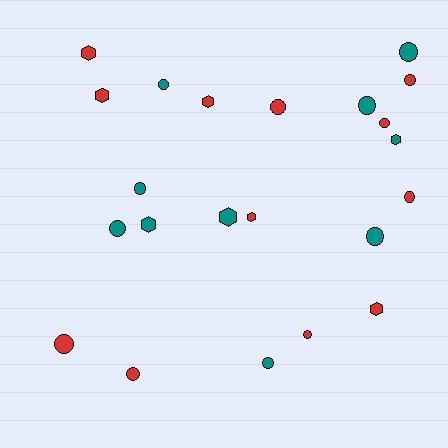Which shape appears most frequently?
Circle, with 14 objects.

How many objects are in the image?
There are 22 objects.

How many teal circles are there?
There are 7 teal circles.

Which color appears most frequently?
Red, with 12 objects.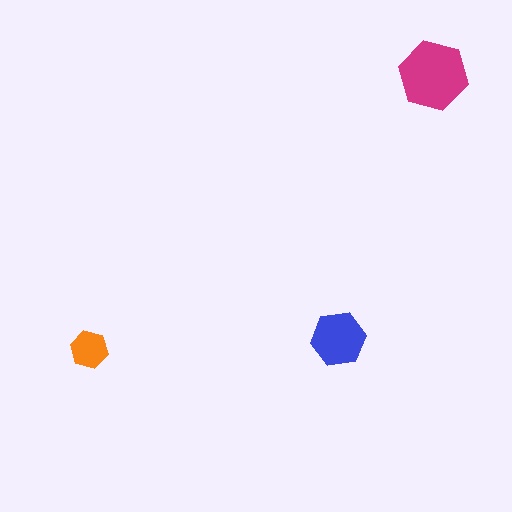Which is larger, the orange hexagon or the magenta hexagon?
The magenta one.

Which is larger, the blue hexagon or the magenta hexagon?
The magenta one.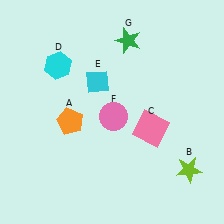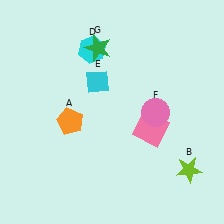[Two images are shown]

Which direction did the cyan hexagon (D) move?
The cyan hexagon (D) moved right.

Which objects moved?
The objects that moved are: the cyan hexagon (D), the pink circle (F), the green star (G).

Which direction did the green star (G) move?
The green star (G) moved left.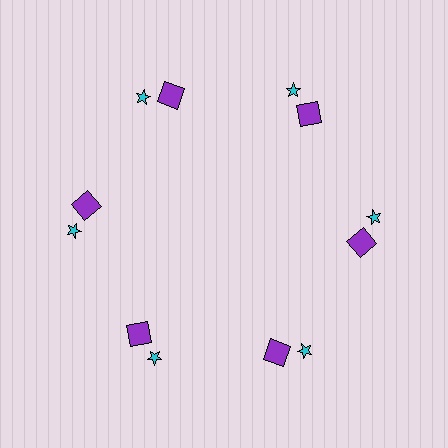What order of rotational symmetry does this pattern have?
This pattern has 6-fold rotational symmetry.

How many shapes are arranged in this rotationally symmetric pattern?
There are 12 shapes, arranged in 6 groups of 2.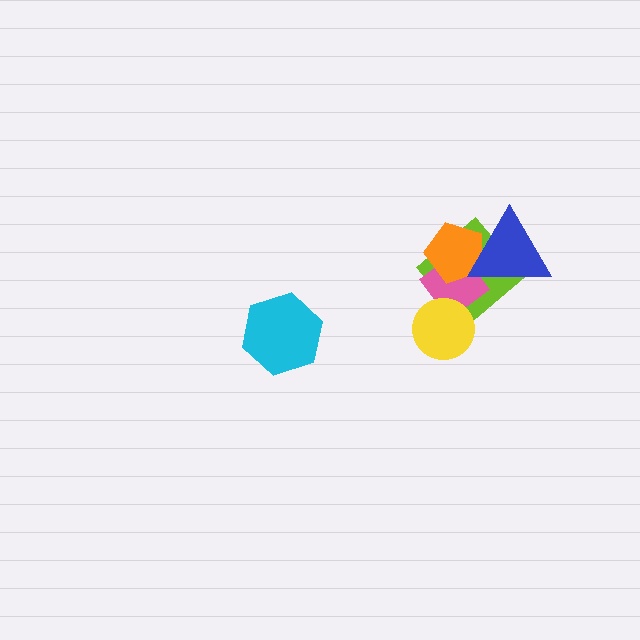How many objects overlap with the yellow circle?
1 object overlaps with the yellow circle.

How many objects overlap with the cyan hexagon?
0 objects overlap with the cyan hexagon.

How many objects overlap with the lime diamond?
3 objects overlap with the lime diamond.